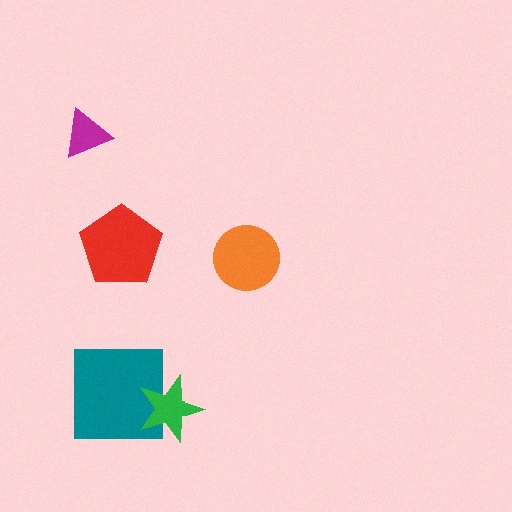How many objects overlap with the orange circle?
0 objects overlap with the orange circle.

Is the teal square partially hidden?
Yes, it is partially covered by another shape.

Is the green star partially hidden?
No, no other shape covers it.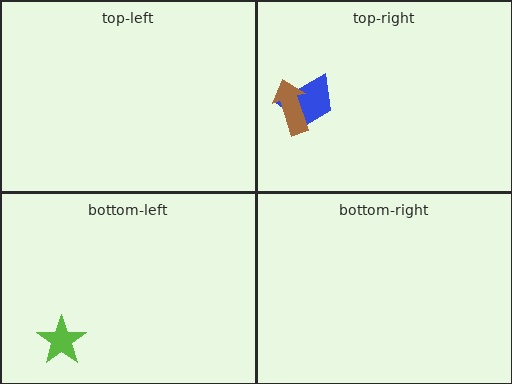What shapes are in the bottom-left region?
The lime star.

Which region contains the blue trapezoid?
The top-right region.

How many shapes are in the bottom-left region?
1.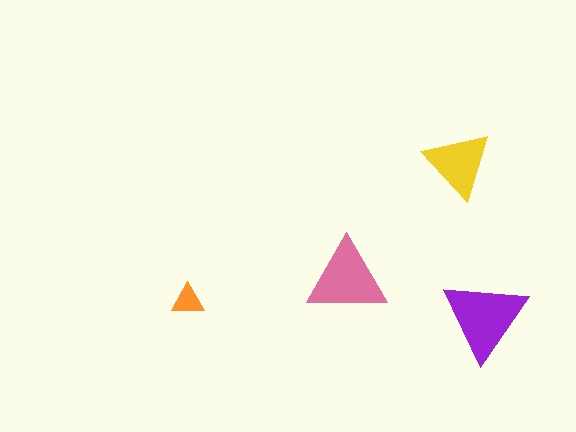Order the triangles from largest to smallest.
the purple one, the pink one, the yellow one, the orange one.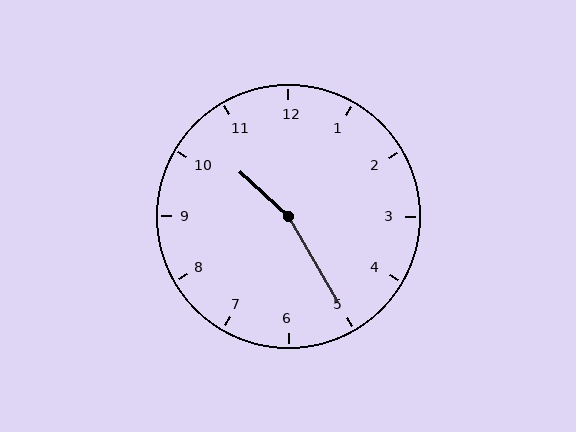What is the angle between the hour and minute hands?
Approximately 162 degrees.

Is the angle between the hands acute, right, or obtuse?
It is obtuse.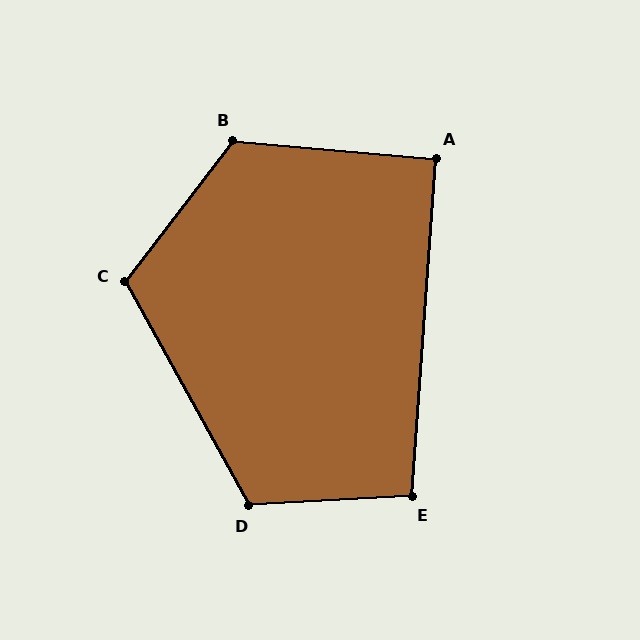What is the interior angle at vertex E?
Approximately 97 degrees (obtuse).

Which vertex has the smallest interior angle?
A, at approximately 91 degrees.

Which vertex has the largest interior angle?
B, at approximately 123 degrees.